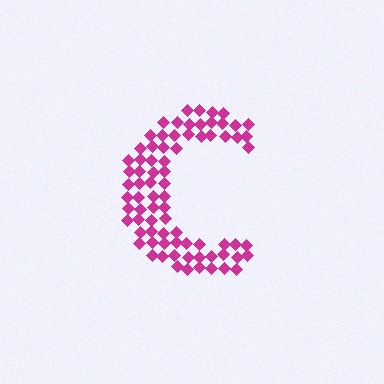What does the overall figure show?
The overall figure shows the letter C.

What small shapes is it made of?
It is made of small diamonds.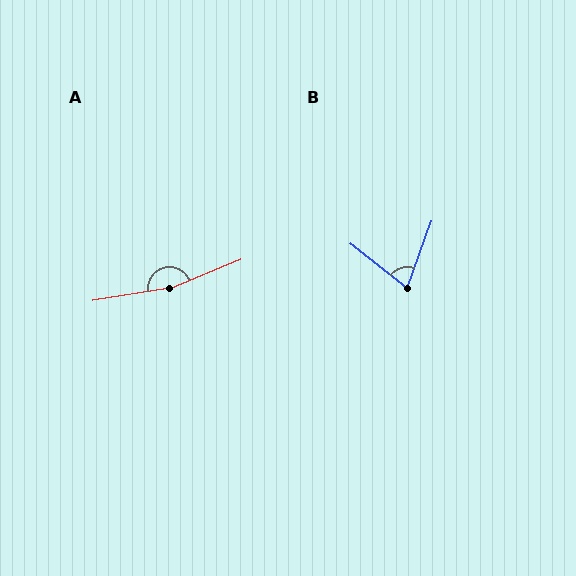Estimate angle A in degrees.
Approximately 167 degrees.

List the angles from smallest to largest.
B (71°), A (167°).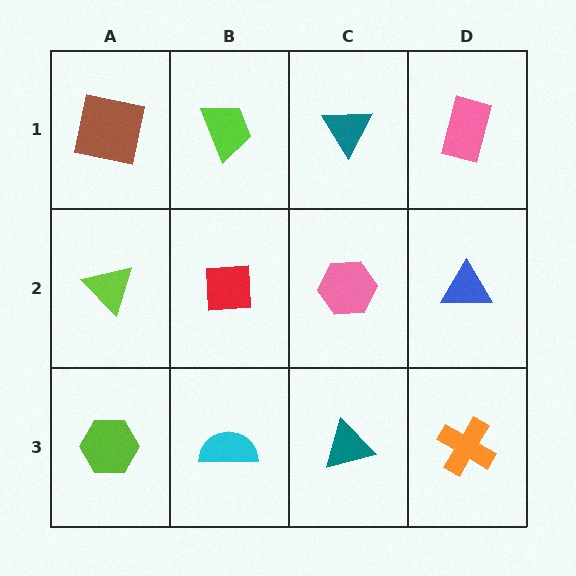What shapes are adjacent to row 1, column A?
A lime triangle (row 2, column A), a lime trapezoid (row 1, column B).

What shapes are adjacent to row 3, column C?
A pink hexagon (row 2, column C), a cyan semicircle (row 3, column B), an orange cross (row 3, column D).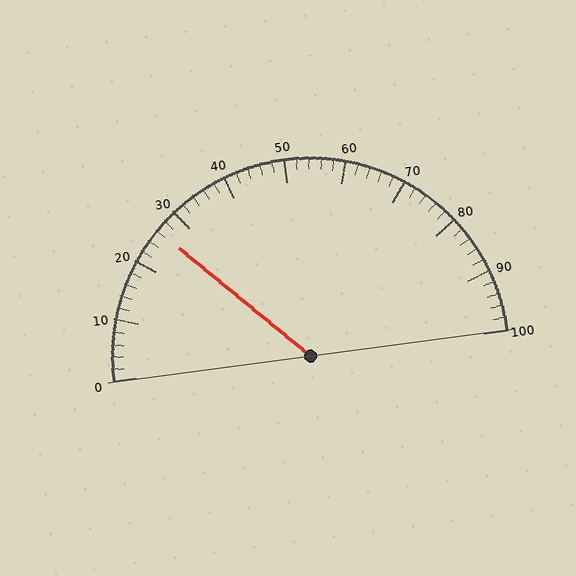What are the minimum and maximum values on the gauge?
The gauge ranges from 0 to 100.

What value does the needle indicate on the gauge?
The needle indicates approximately 26.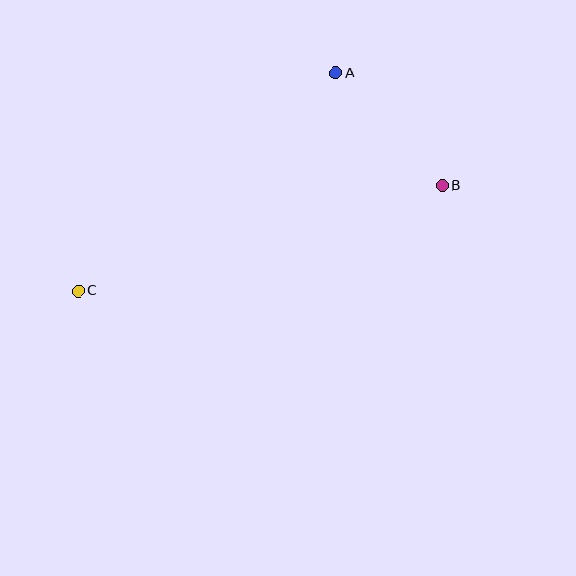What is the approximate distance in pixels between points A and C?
The distance between A and C is approximately 337 pixels.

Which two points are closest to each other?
Points A and B are closest to each other.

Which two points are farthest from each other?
Points B and C are farthest from each other.